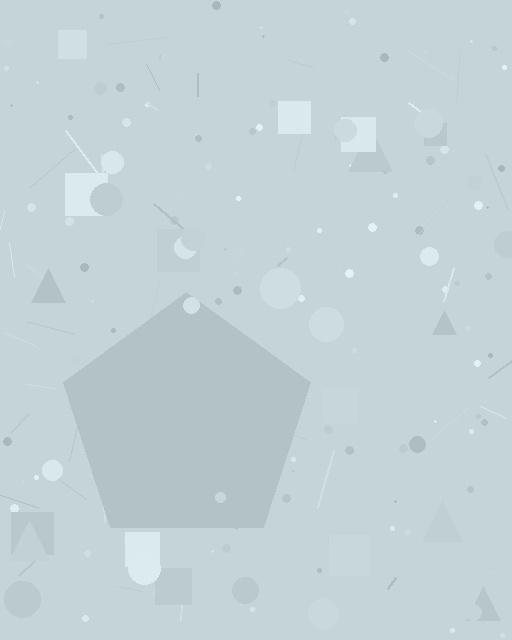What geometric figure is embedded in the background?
A pentagon is embedded in the background.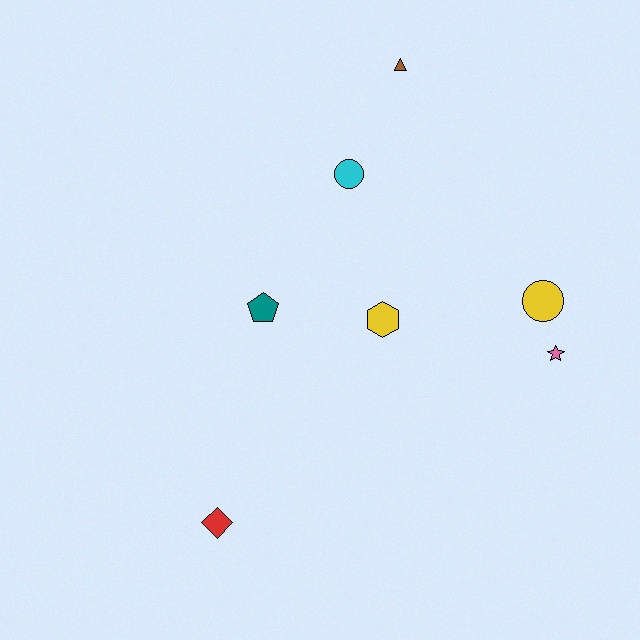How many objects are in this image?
There are 7 objects.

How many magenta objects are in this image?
There are no magenta objects.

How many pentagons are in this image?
There is 1 pentagon.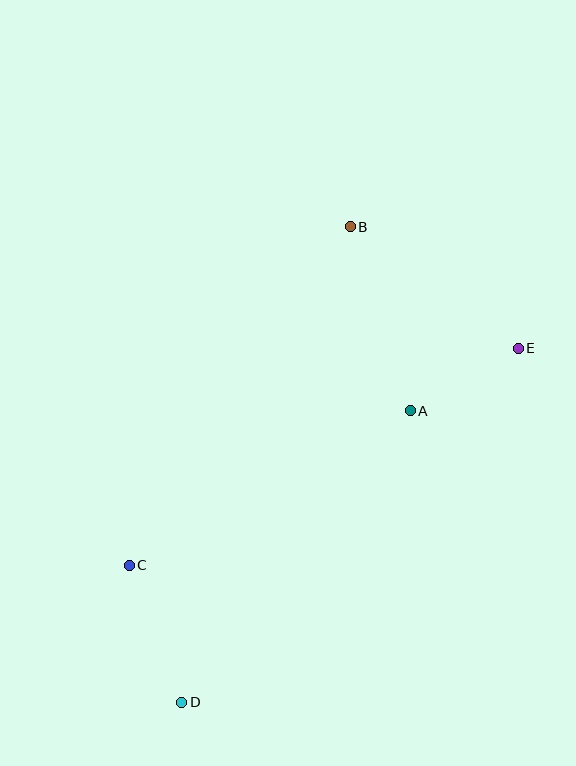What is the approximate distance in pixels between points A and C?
The distance between A and C is approximately 321 pixels.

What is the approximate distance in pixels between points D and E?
The distance between D and E is approximately 488 pixels.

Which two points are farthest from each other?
Points B and D are farthest from each other.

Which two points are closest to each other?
Points A and E are closest to each other.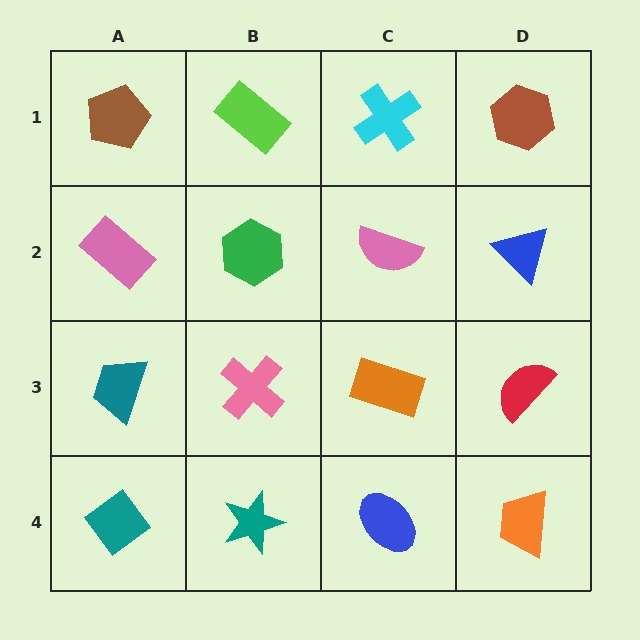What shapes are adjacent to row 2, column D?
A brown hexagon (row 1, column D), a red semicircle (row 3, column D), a pink semicircle (row 2, column C).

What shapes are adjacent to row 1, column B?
A green hexagon (row 2, column B), a brown pentagon (row 1, column A), a cyan cross (row 1, column C).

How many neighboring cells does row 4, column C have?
3.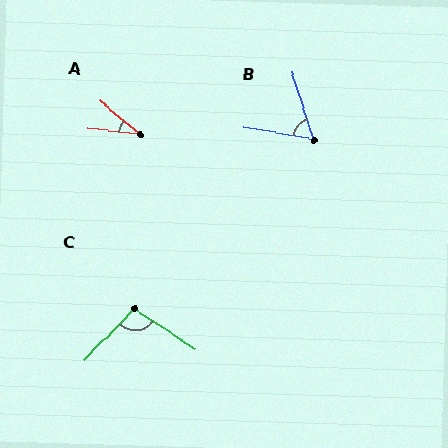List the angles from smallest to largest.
A (33°), B (63°), C (101°).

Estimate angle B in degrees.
Approximately 63 degrees.